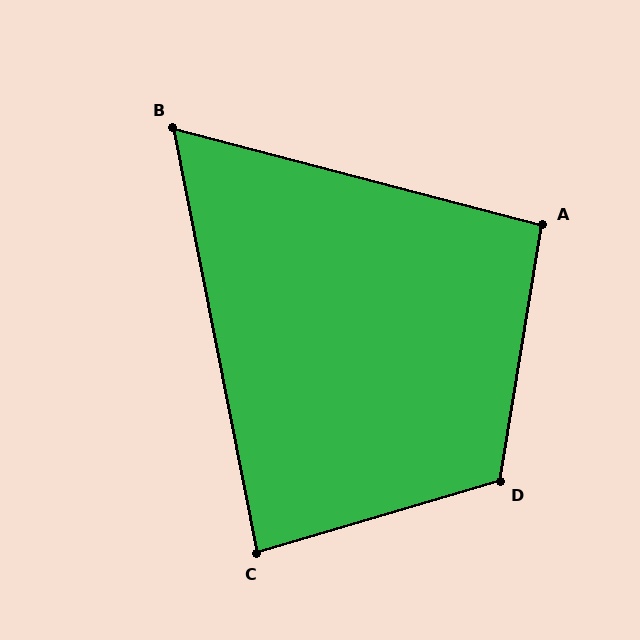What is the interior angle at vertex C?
Approximately 85 degrees (acute).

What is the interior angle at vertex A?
Approximately 95 degrees (obtuse).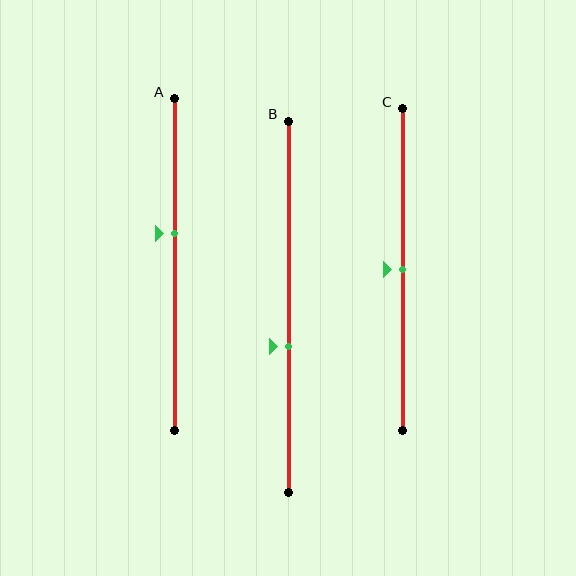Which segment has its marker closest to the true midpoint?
Segment C has its marker closest to the true midpoint.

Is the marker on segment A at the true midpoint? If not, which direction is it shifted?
No, the marker on segment A is shifted upward by about 9% of the segment length.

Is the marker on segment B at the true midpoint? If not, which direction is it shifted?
No, the marker on segment B is shifted downward by about 11% of the segment length.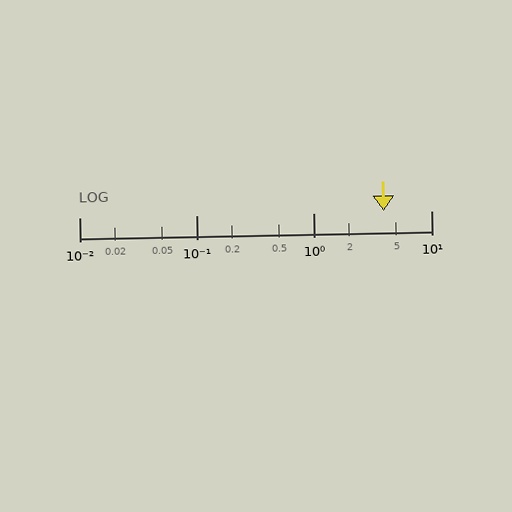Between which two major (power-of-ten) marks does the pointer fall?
The pointer is between 1 and 10.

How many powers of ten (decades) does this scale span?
The scale spans 3 decades, from 0.01 to 10.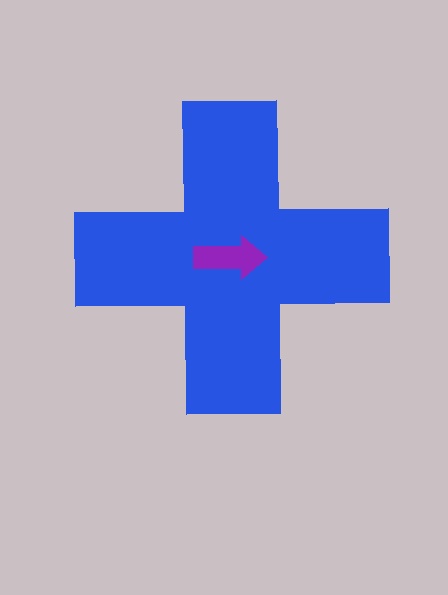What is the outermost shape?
The blue cross.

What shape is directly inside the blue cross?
The purple arrow.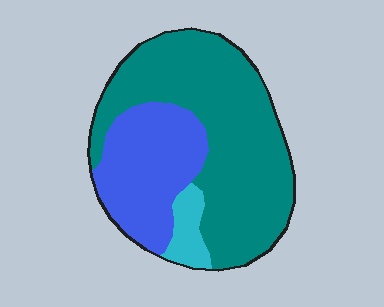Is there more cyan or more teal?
Teal.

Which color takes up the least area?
Cyan, at roughly 5%.